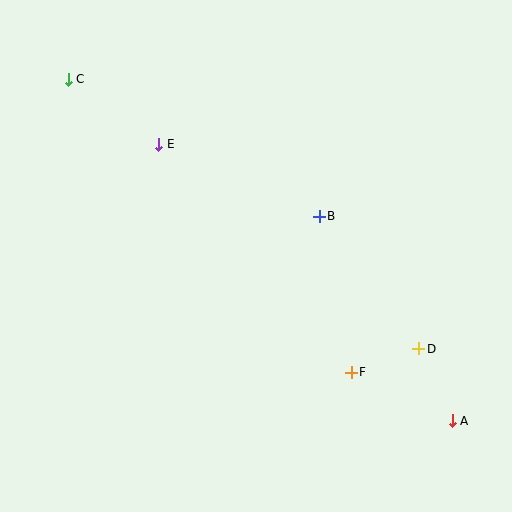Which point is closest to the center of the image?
Point B at (319, 216) is closest to the center.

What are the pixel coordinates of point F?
Point F is at (351, 372).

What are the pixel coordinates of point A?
Point A is at (452, 421).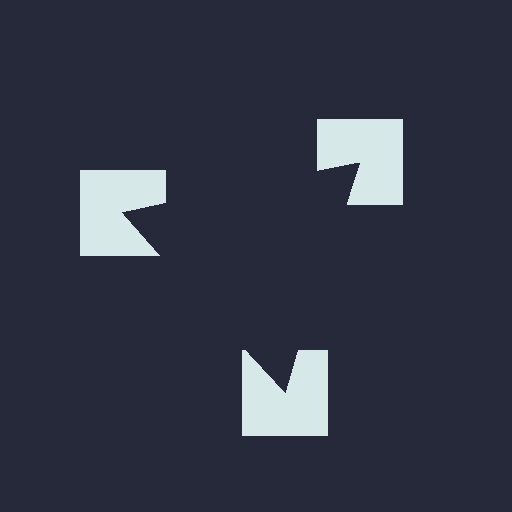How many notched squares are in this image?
There are 3 — one at each vertex of the illusory triangle.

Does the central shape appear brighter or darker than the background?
It typically appears slightly darker than the background, even though no actual brightness change is drawn.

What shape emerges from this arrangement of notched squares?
An illusory triangle — its edges are inferred from the aligned wedge cuts in the notched squares, not physically drawn.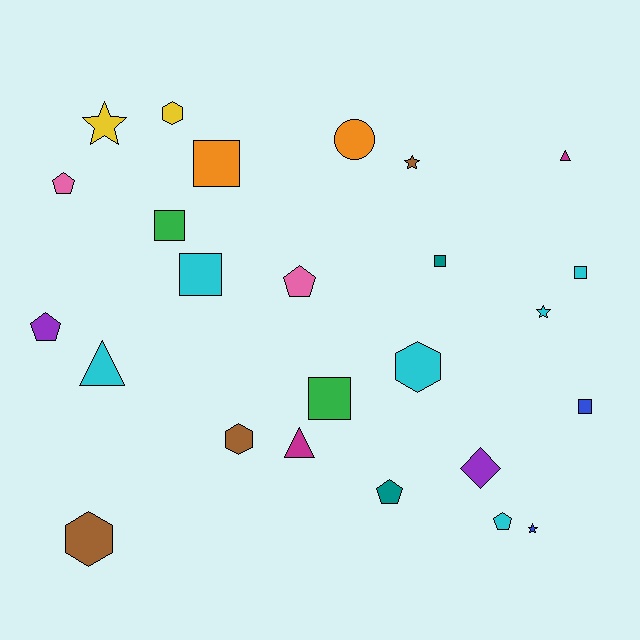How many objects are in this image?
There are 25 objects.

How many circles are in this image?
There is 1 circle.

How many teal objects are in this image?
There are 2 teal objects.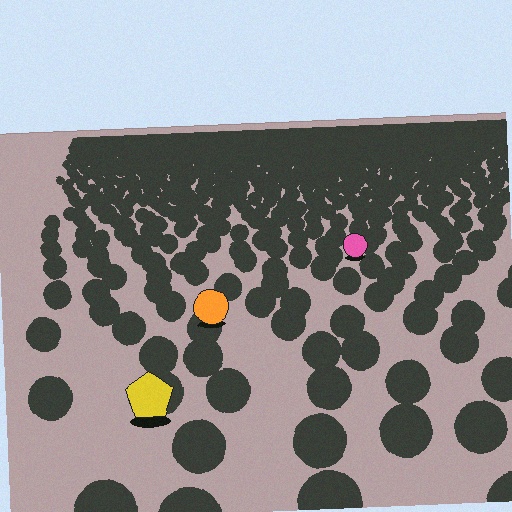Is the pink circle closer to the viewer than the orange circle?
No. The orange circle is closer — you can tell from the texture gradient: the ground texture is coarser near it.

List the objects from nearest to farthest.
From nearest to farthest: the yellow pentagon, the orange circle, the pink circle.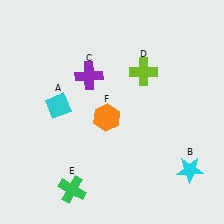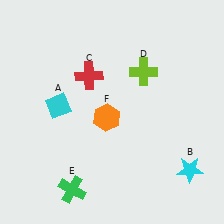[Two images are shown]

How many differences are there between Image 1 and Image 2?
There is 1 difference between the two images.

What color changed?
The cross (C) changed from purple in Image 1 to red in Image 2.